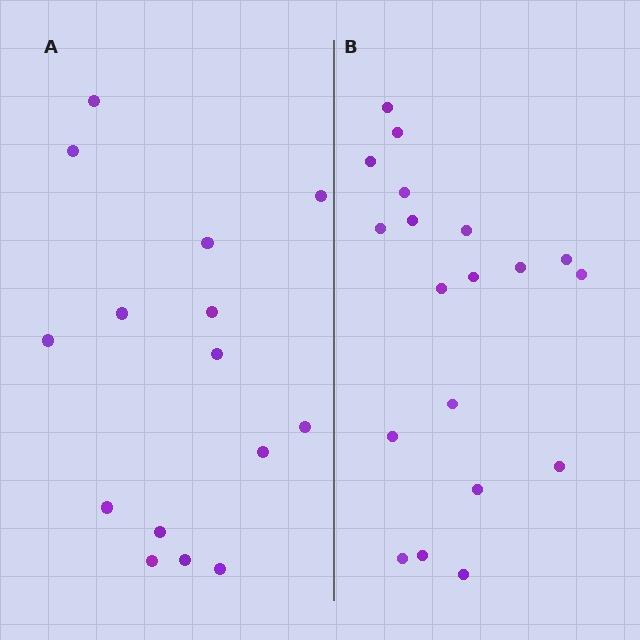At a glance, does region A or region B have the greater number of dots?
Region B (the right region) has more dots.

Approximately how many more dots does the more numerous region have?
Region B has about 4 more dots than region A.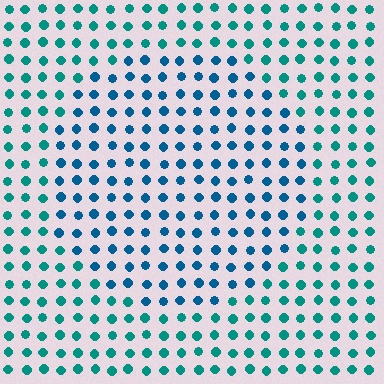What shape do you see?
I see a circle.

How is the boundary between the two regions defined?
The boundary is defined purely by a slight shift in hue (about 28 degrees). Spacing, size, and orientation are identical on both sides.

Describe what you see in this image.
The image is filled with small teal elements in a uniform arrangement. A circle-shaped region is visible where the elements are tinted to a slightly different hue, forming a subtle color boundary.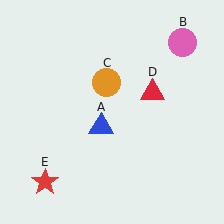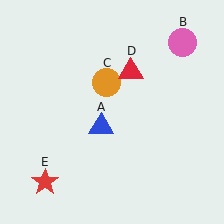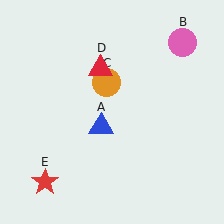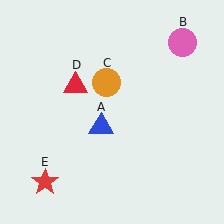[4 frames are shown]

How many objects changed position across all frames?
1 object changed position: red triangle (object D).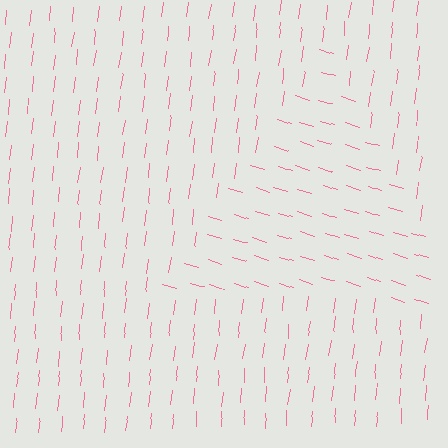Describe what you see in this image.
The image is filled with small pink line segments. A triangle region in the image has lines oriented differently from the surrounding lines, creating a visible texture boundary.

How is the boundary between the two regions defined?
The boundary is defined purely by a change in line orientation (approximately 79 degrees difference). All lines are the same color and thickness.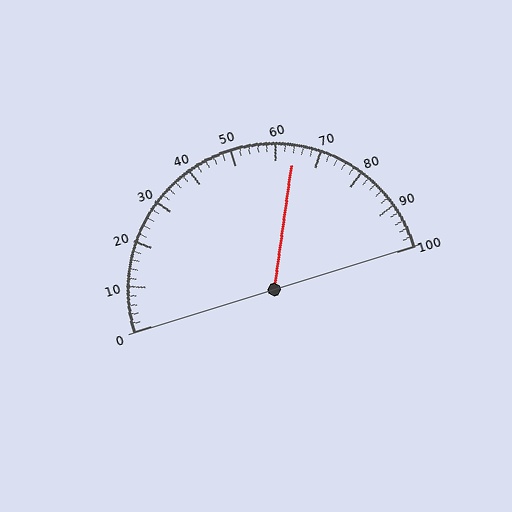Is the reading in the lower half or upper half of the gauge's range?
The reading is in the upper half of the range (0 to 100).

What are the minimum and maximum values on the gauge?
The gauge ranges from 0 to 100.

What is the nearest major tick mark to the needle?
The nearest major tick mark is 60.